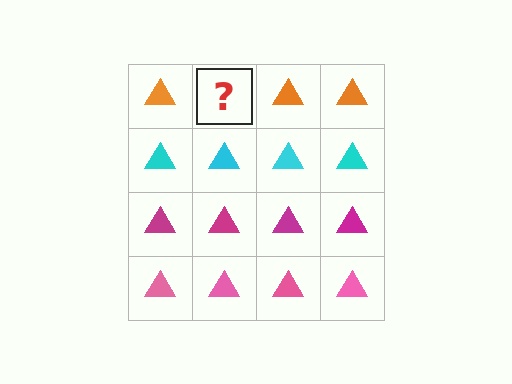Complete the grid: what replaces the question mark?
The question mark should be replaced with an orange triangle.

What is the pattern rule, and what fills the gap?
The rule is that each row has a consistent color. The gap should be filled with an orange triangle.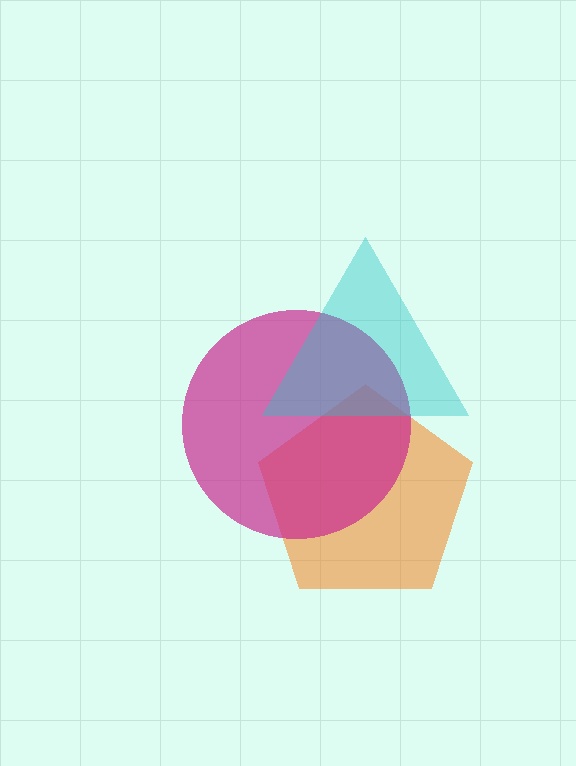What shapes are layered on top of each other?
The layered shapes are: an orange pentagon, a magenta circle, a cyan triangle.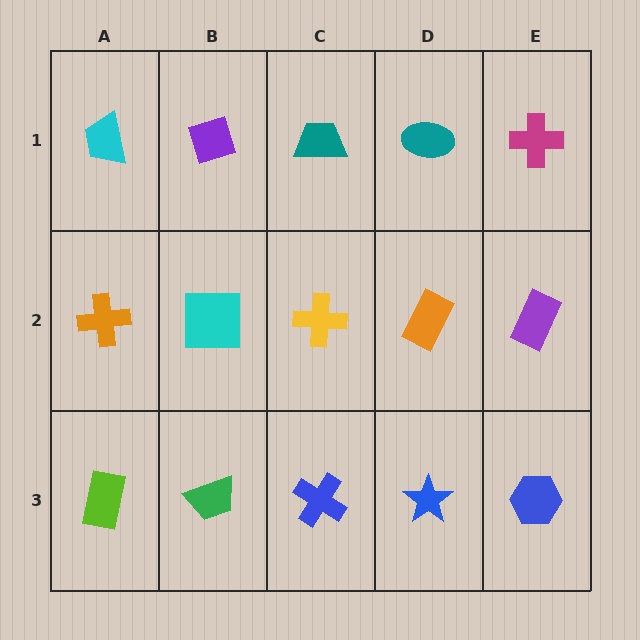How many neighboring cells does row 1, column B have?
3.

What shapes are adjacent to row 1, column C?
A yellow cross (row 2, column C), a purple diamond (row 1, column B), a teal ellipse (row 1, column D).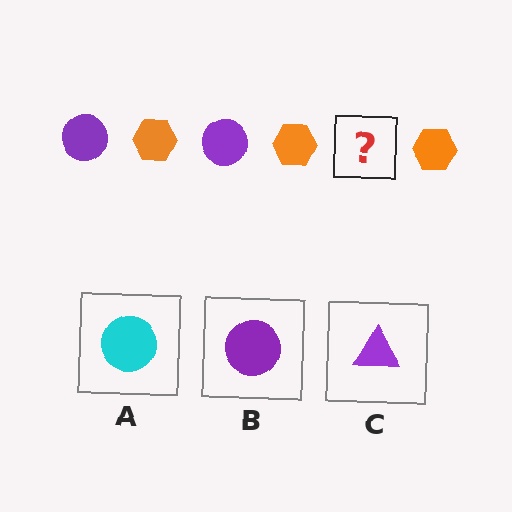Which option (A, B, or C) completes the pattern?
B.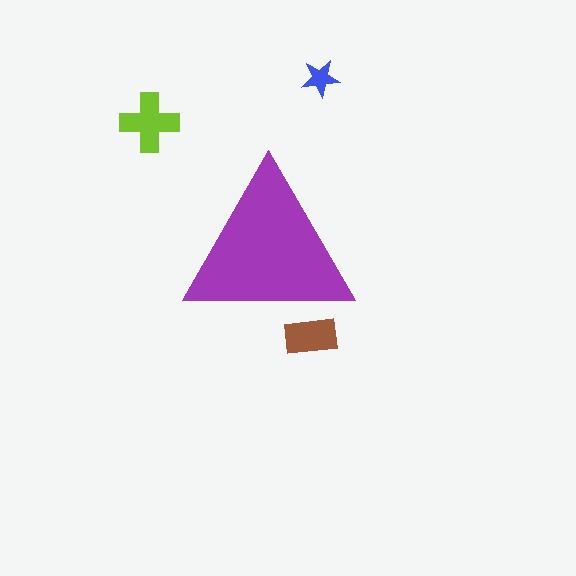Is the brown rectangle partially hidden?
Yes, the brown rectangle is partially hidden behind the purple triangle.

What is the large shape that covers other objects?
A purple triangle.